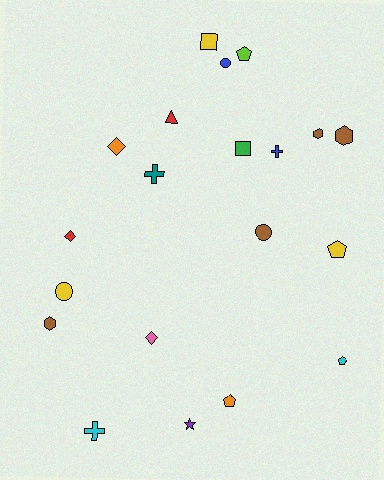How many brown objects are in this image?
There are 4 brown objects.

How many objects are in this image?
There are 20 objects.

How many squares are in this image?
There are 2 squares.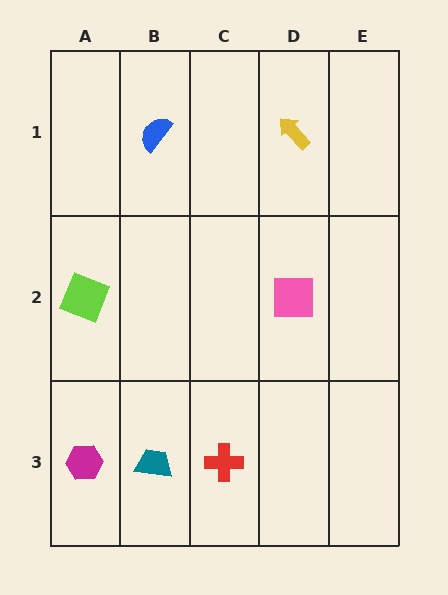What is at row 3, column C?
A red cross.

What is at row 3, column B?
A teal trapezoid.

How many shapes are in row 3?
3 shapes.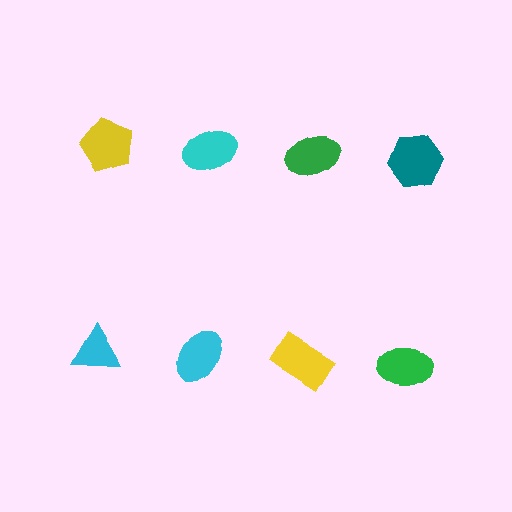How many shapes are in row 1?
4 shapes.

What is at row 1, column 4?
A teal hexagon.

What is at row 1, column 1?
A yellow pentagon.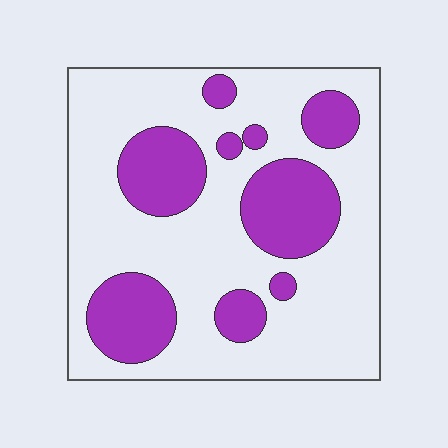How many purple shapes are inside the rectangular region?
9.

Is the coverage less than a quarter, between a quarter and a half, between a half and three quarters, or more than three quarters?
Between a quarter and a half.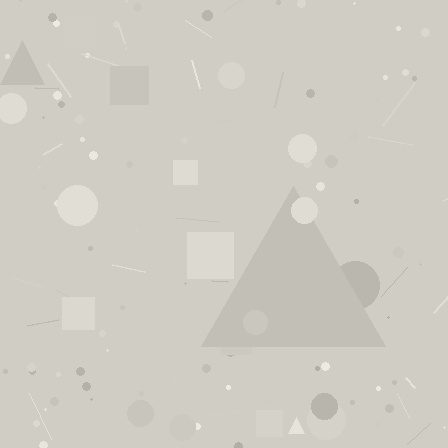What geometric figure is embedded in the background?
A triangle is embedded in the background.